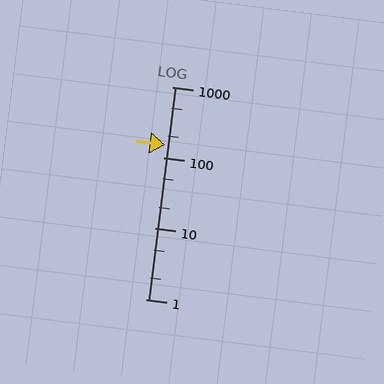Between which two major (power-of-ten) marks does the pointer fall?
The pointer is between 100 and 1000.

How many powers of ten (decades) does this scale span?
The scale spans 3 decades, from 1 to 1000.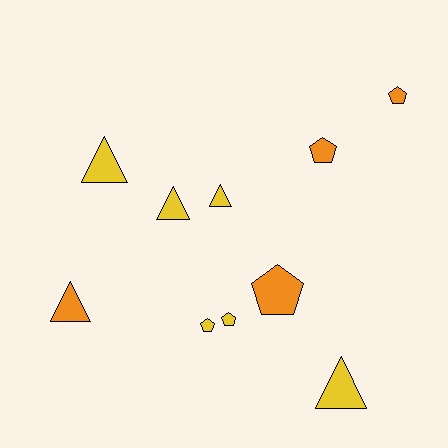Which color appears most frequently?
Yellow, with 6 objects.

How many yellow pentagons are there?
There are 2 yellow pentagons.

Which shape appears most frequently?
Triangle, with 5 objects.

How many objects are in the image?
There are 10 objects.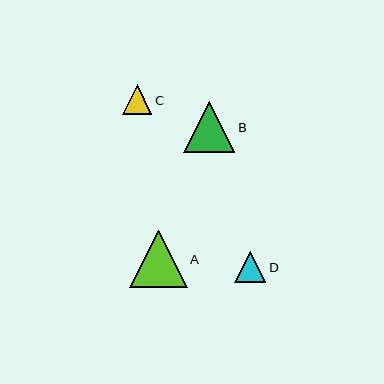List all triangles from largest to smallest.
From largest to smallest: A, B, D, C.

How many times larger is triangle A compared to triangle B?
Triangle A is approximately 1.1 times the size of triangle B.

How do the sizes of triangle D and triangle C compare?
Triangle D and triangle C are approximately the same size.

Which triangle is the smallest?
Triangle C is the smallest with a size of approximately 30 pixels.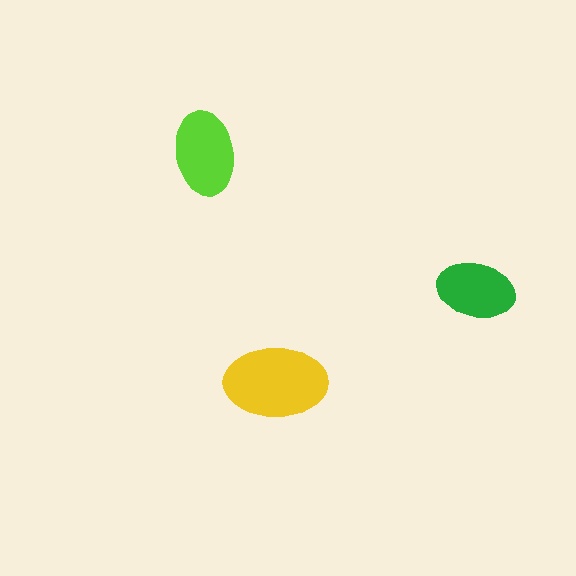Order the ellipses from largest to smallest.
the yellow one, the lime one, the green one.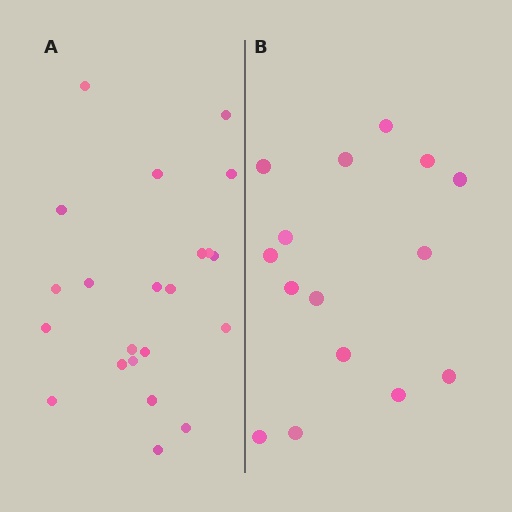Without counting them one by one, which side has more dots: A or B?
Region A (the left region) has more dots.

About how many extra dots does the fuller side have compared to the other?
Region A has roughly 8 or so more dots than region B.